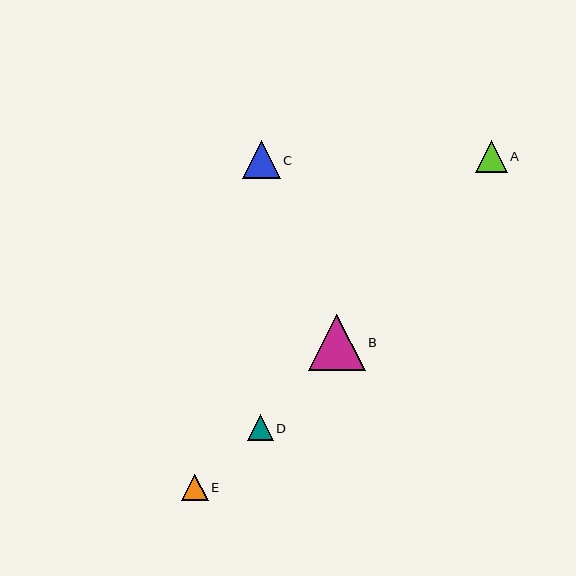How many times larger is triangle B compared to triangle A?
Triangle B is approximately 1.8 times the size of triangle A.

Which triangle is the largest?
Triangle B is the largest with a size of approximately 56 pixels.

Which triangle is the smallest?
Triangle D is the smallest with a size of approximately 26 pixels.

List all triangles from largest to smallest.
From largest to smallest: B, C, A, E, D.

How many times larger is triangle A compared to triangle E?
Triangle A is approximately 1.2 times the size of triangle E.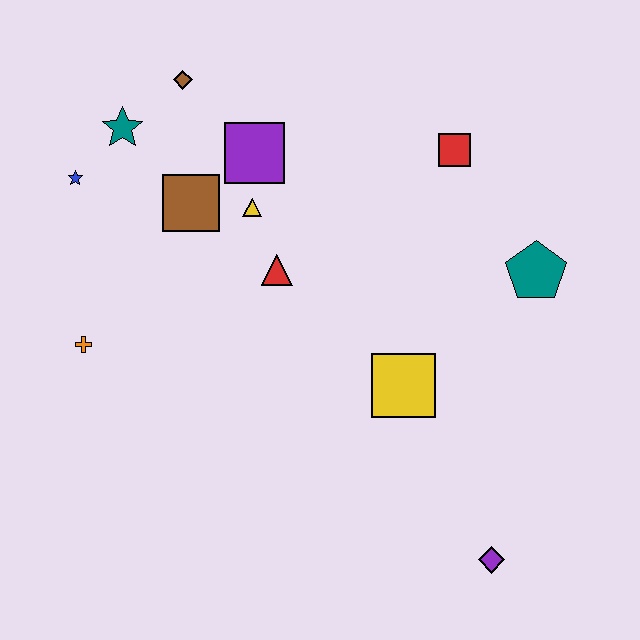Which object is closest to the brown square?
The yellow triangle is closest to the brown square.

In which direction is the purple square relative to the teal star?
The purple square is to the right of the teal star.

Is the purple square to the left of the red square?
Yes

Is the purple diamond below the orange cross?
Yes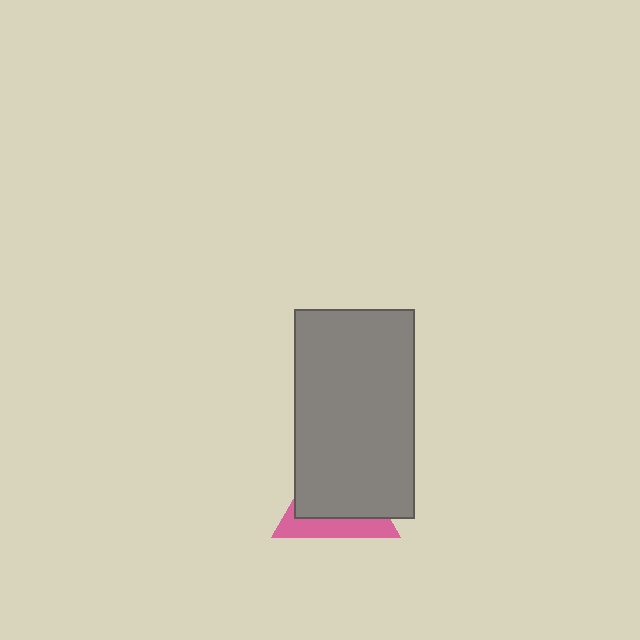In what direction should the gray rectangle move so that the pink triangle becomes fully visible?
The gray rectangle should move toward the upper-right. That is the shortest direction to clear the overlap and leave the pink triangle fully visible.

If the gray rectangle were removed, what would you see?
You would see the complete pink triangle.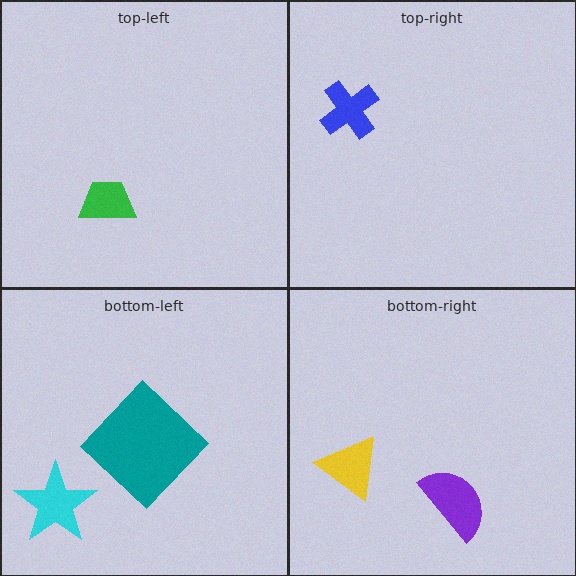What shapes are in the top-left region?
The green trapezoid.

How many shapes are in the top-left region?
1.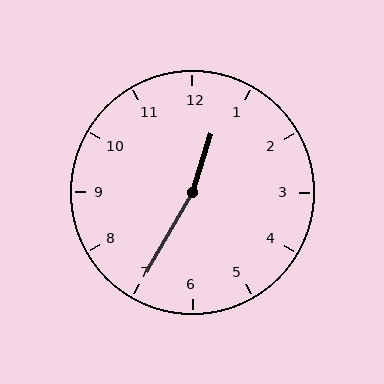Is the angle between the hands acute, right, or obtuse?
It is obtuse.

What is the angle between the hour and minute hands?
Approximately 168 degrees.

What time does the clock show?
12:35.